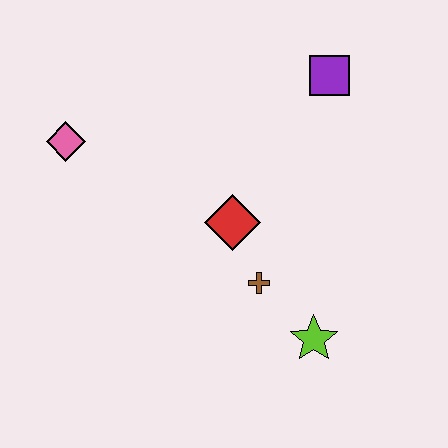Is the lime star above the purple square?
No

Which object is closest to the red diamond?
The brown cross is closest to the red diamond.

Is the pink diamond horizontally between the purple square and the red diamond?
No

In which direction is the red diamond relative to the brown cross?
The red diamond is above the brown cross.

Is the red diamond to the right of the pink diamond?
Yes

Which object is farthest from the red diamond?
The pink diamond is farthest from the red diamond.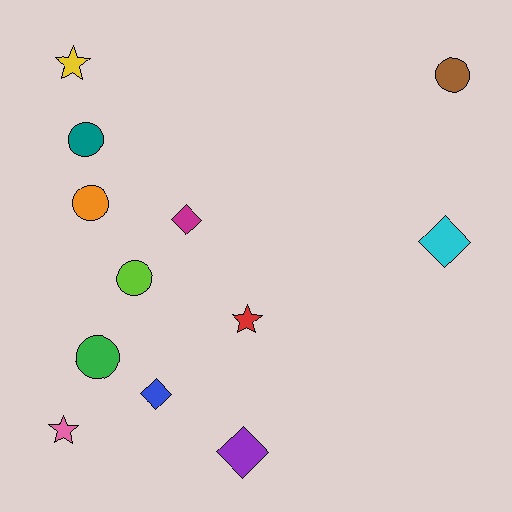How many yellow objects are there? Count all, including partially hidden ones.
There is 1 yellow object.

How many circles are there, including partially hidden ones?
There are 5 circles.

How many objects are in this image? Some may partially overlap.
There are 12 objects.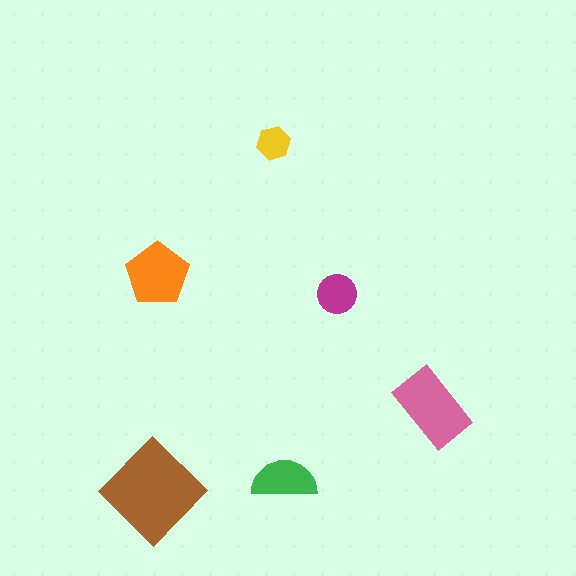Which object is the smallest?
The yellow hexagon.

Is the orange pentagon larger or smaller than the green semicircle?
Larger.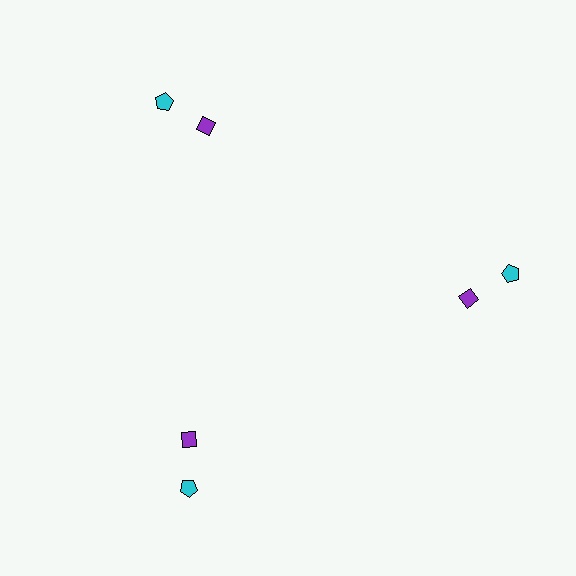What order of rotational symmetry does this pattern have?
This pattern has 3-fold rotational symmetry.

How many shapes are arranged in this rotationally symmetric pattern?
There are 6 shapes, arranged in 3 groups of 2.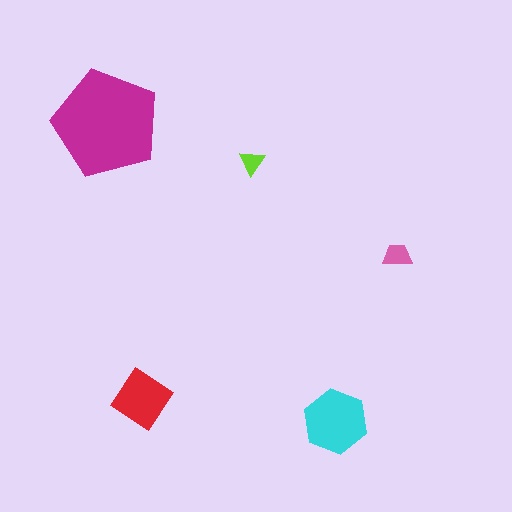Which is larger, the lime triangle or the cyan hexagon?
The cyan hexagon.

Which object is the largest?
The magenta pentagon.